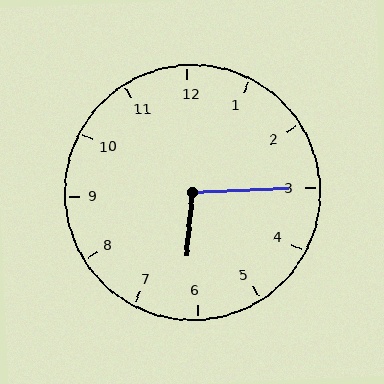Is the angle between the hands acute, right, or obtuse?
It is obtuse.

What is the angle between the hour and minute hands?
Approximately 98 degrees.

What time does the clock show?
6:15.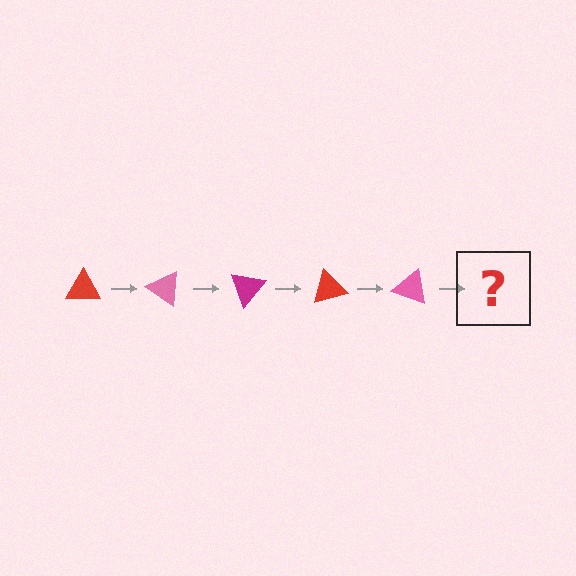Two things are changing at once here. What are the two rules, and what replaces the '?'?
The two rules are that it rotates 35 degrees each step and the color cycles through red, pink, and magenta. The '?' should be a magenta triangle, rotated 175 degrees from the start.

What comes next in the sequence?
The next element should be a magenta triangle, rotated 175 degrees from the start.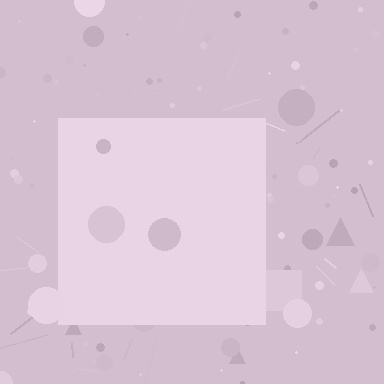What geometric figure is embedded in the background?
A square is embedded in the background.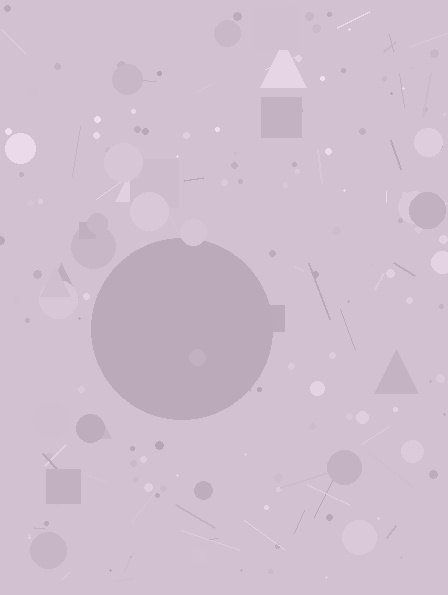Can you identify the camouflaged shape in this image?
The camouflaged shape is a circle.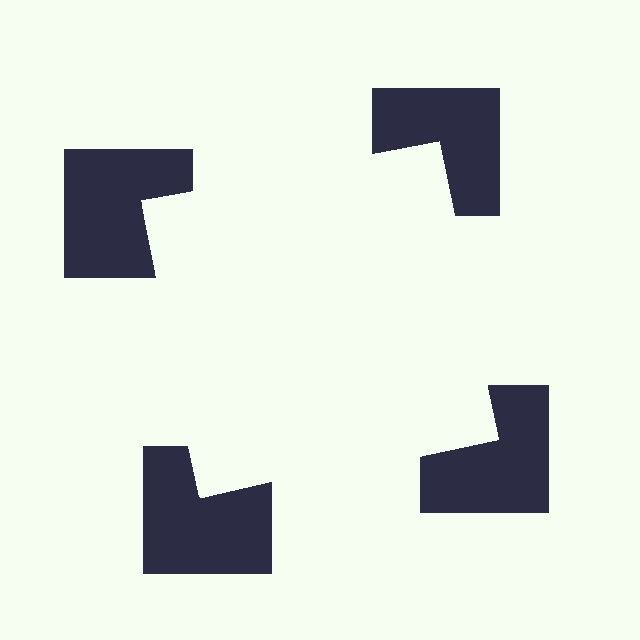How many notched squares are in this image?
There are 4 — one at each vertex of the illusory square.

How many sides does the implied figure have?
4 sides.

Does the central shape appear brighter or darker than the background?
It typically appears slightly brighter than the background, even though no actual brightness change is drawn.